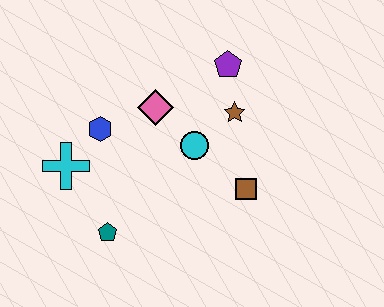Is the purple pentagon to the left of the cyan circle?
No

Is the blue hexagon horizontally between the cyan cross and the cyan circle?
Yes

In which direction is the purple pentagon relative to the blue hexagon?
The purple pentagon is to the right of the blue hexagon.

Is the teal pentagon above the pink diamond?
No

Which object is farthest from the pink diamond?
The teal pentagon is farthest from the pink diamond.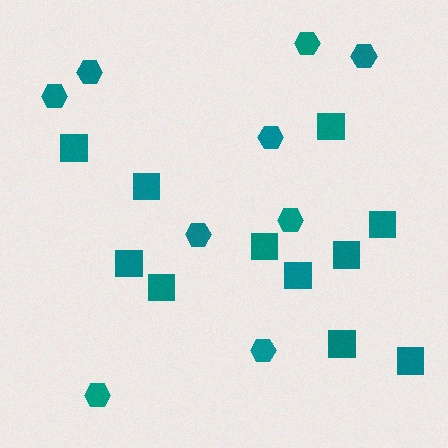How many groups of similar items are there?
There are 2 groups: one group of squares (11) and one group of hexagons (9).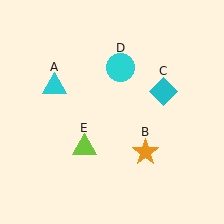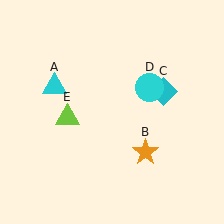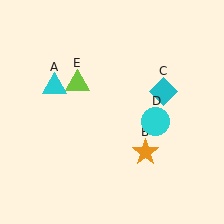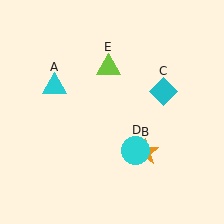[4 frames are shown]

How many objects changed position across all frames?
2 objects changed position: cyan circle (object D), lime triangle (object E).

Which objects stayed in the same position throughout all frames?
Cyan triangle (object A) and orange star (object B) and cyan diamond (object C) remained stationary.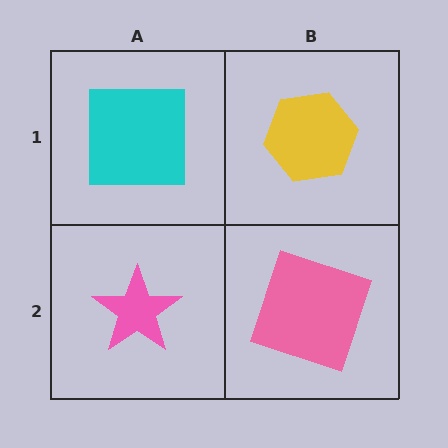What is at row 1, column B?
A yellow hexagon.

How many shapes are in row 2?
2 shapes.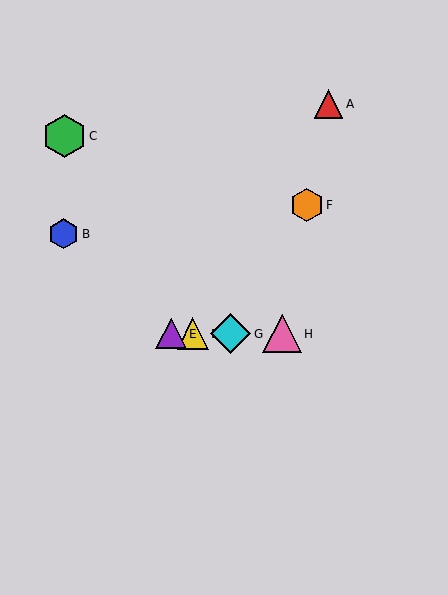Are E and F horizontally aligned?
No, E is at y≈334 and F is at y≈205.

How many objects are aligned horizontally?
4 objects (D, E, G, H) are aligned horizontally.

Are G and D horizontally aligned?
Yes, both are at y≈334.